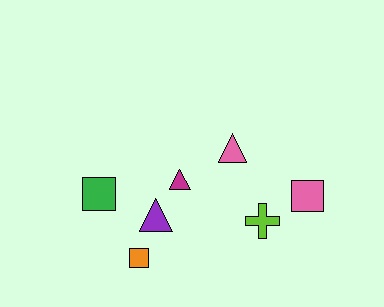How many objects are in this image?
There are 7 objects.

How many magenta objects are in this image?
There is 1 magenta object.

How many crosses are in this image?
There is 1 cross.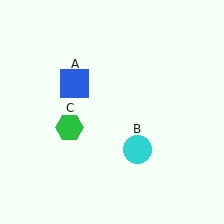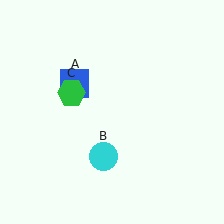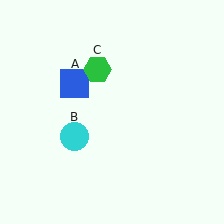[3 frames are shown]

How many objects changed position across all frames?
2 objects changed position: cyan circle (object B), green hexagon (object C).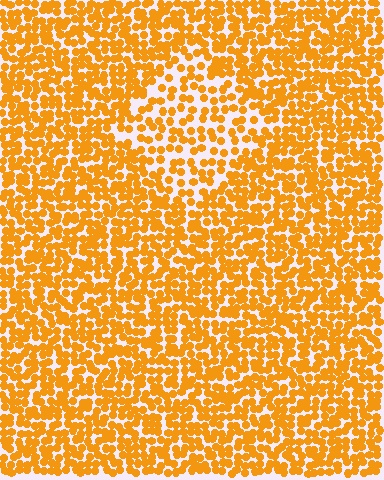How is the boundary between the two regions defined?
The boundary is defined by a change in element density (approximately 1.8x ratio). All elements are the same color, size, and shape.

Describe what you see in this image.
The image contains small orange elements arranged at two different densities. A diamond-shaped region is visible where the elements are less densely packed than the surrounding area.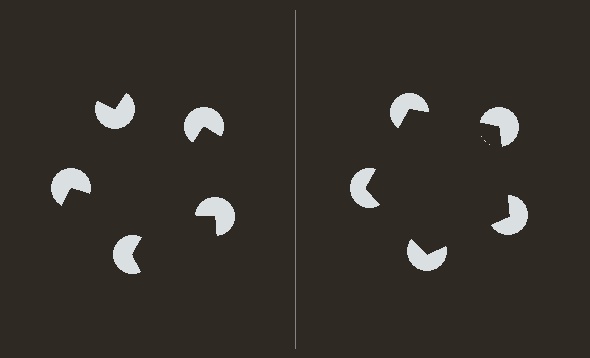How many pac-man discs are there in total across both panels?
10 — 5 on each side.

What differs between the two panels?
The pac-man discs are positioned identically on both sides; only the wedge orientations differ. On the right they align to a pentagon; on the left they are misaligned.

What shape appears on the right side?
An illusory pentagon.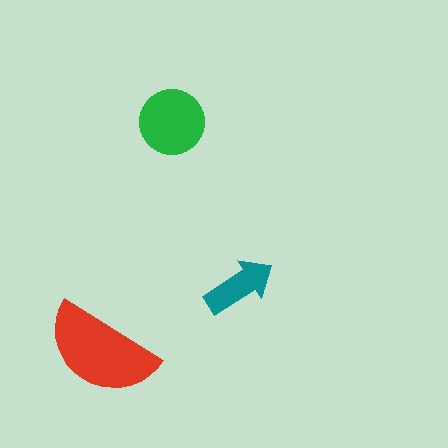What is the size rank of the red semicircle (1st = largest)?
1st.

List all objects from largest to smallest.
The red semicircle, the green circle, the teal arrow.